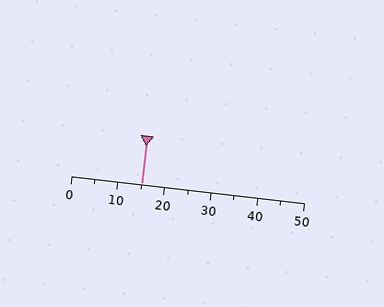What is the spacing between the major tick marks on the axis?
The major ticks are spaced 10 apart.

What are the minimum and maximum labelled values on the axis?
The axis runs from 0 to 50.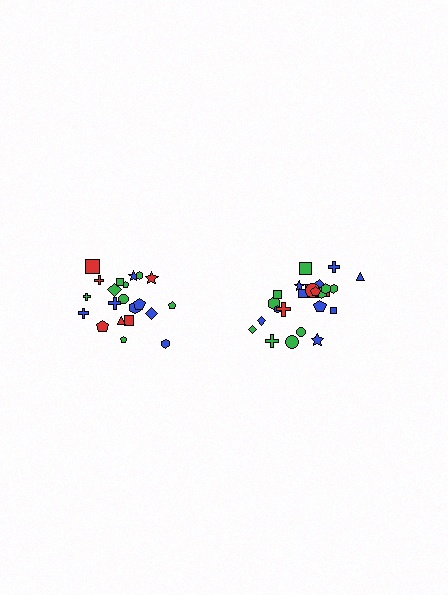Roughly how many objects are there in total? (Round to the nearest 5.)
Roughly 45 objects in total.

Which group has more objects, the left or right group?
The right group.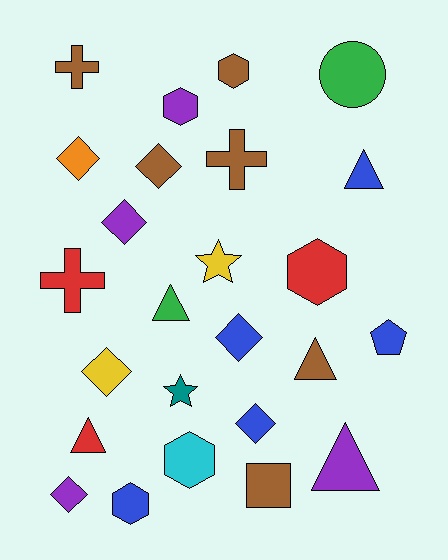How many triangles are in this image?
There are 5 triangles.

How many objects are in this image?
There are 25 objects.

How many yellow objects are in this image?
There are 2 yellow objects.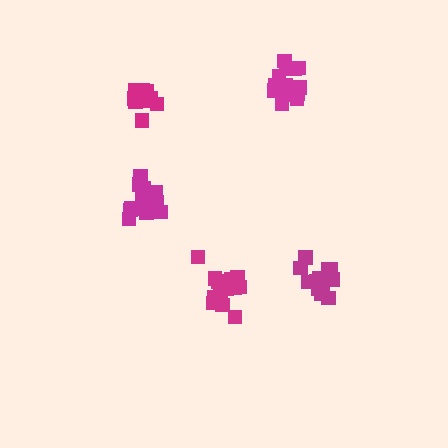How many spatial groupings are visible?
There are 5 spatial groupings.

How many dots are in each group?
Group 1: 14 dots, Group 2: 15 dots, Group 3: 9 dots, Group 4: 15 dots, Group 5: 15 dots (68 total).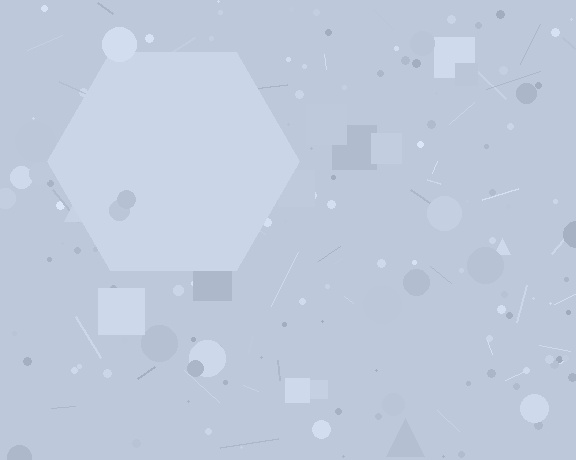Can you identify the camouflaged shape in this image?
The camouflaged shape is a hexagon.